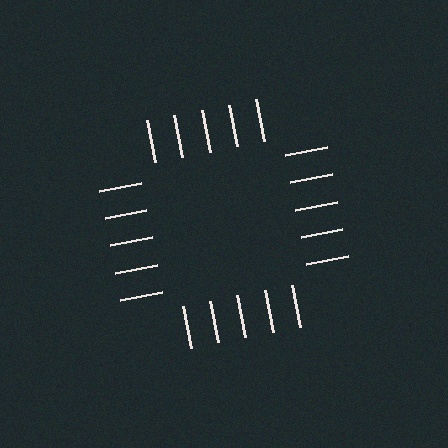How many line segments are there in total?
20 — 5 along each of the 4 edges.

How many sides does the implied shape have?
4 sides — the line-ends trace a square.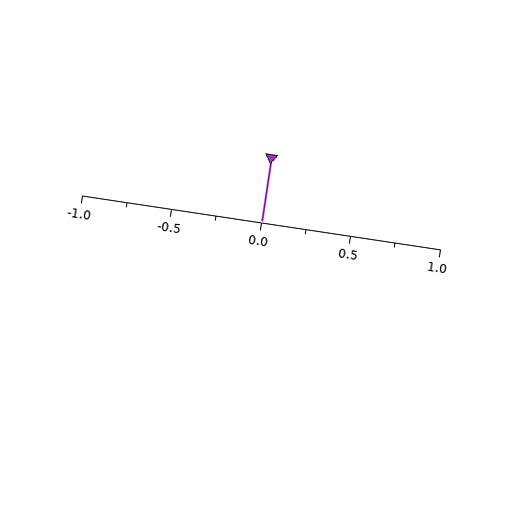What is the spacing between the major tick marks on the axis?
The major ticks are spaced 0.5 apart.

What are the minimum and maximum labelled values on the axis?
The axis runs from -1.0 to 1.0.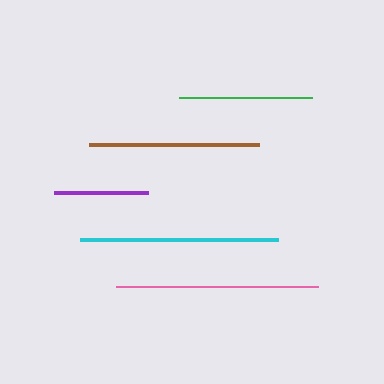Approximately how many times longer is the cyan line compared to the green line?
The cyan line is approximately 1.5 times the length of the green line.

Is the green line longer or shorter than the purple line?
The green line is longer than the purple line.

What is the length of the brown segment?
The brown segment is approximately 170 pixels long.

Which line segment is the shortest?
The purple line is the shortest at approximately 94 pixels.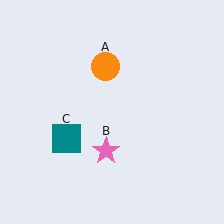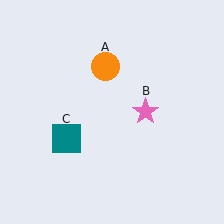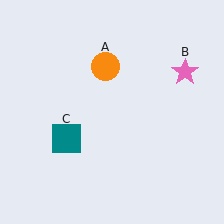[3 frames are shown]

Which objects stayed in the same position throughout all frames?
Orange circle (object A) and teal square (object C) remained stationary.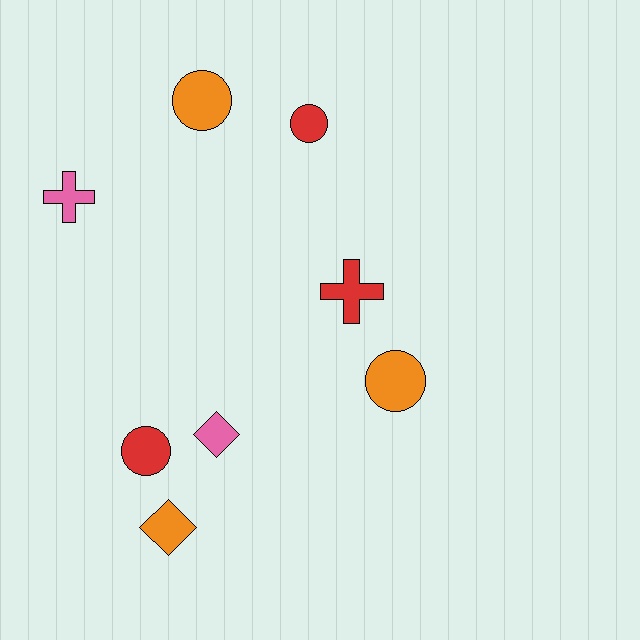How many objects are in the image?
There are 8 objects.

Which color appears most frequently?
Orange, with 3 objects.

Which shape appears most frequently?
Circle, with 4 objects.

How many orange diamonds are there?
There is 1 orange diamond.